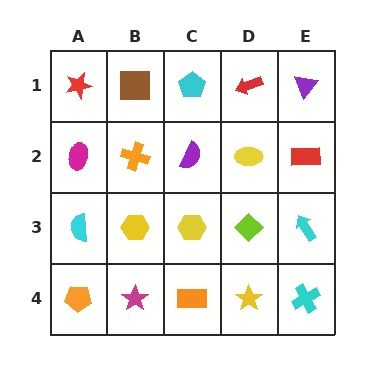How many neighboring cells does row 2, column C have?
4.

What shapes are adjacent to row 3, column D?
A yellow ellipse (row 2, column D), a yellow star (row 4, column D), a yellow hexagon (row 3, column C), a cyan arrow (row 3, column E).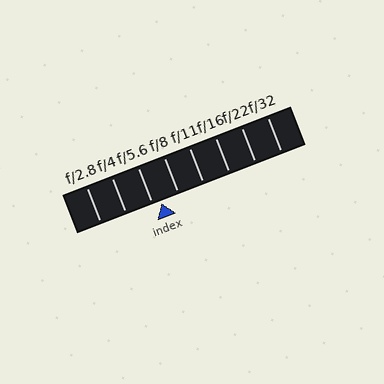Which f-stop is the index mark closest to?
The index mark is closest to f/5.6.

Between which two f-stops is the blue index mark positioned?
The index mark is between f/5.6 and f/8.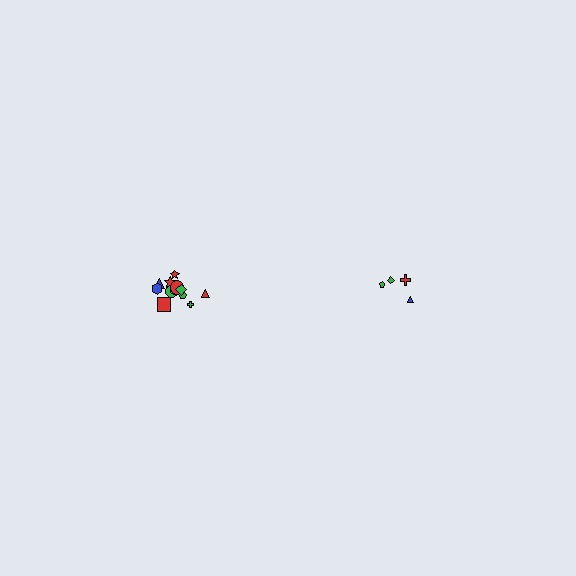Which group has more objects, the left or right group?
The left group.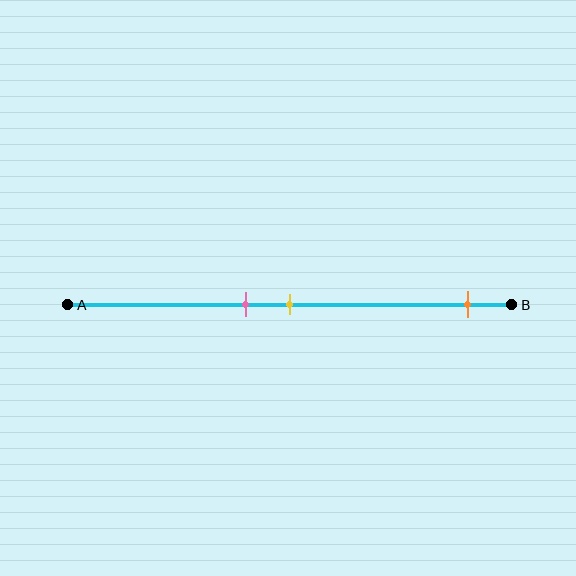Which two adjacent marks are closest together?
The pink and yellow marks are the closest adjacent pair.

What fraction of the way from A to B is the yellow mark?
The yellow mark is approximately 50% (0.5) of the way from A to B.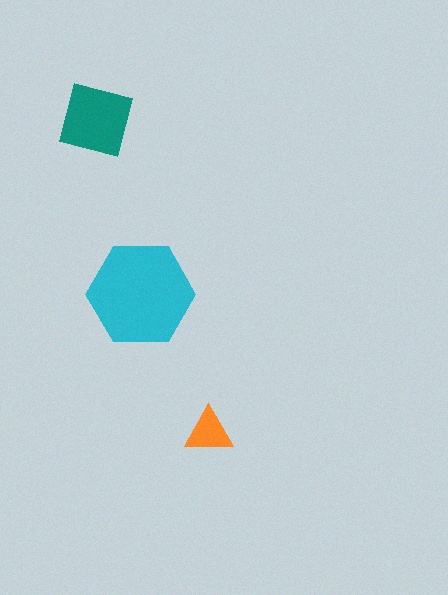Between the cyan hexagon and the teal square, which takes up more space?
The cyan hexagon.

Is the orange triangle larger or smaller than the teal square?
Smaller.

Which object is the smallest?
The orange triangle.